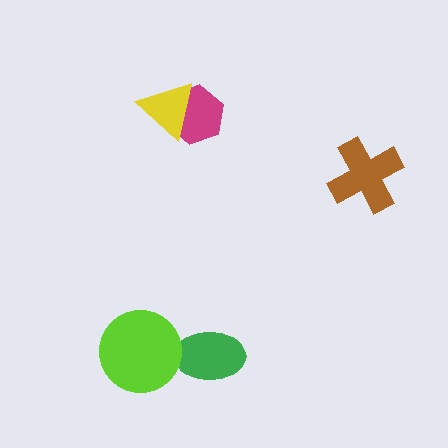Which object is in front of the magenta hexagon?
The yellow triangle is in front of the magenta hexagon.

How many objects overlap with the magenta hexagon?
1 object overlaps with the magenta hexagon.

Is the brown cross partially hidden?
No, no other shape covers it.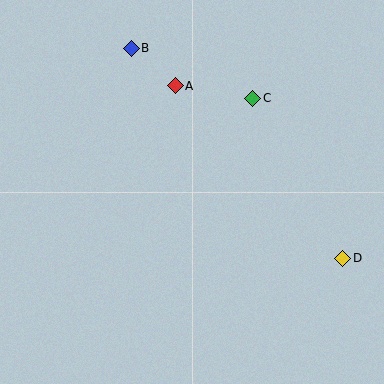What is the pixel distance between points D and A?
The distance between D and A is 241 pixels.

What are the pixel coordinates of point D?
Point D is at (343, 258).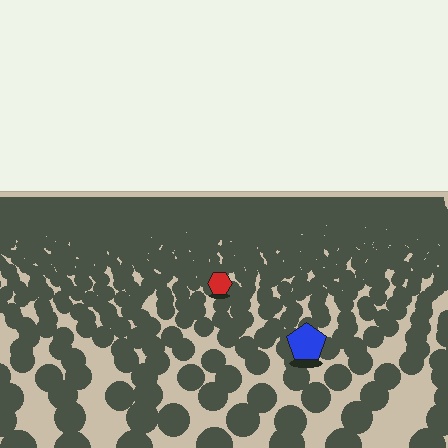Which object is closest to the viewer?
The blue pentagon is closest. The texture marks near it are larger and more spread out.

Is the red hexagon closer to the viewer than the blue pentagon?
No. The blue pentagon is closer — you can tell from the texture gradient: the ground texture is coarser near it.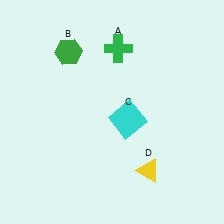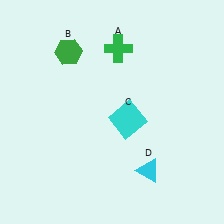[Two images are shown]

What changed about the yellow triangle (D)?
In Image 1, D is yellow. In Image 2, it changed to cyan.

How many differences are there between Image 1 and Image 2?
There is 1 difference between the two images.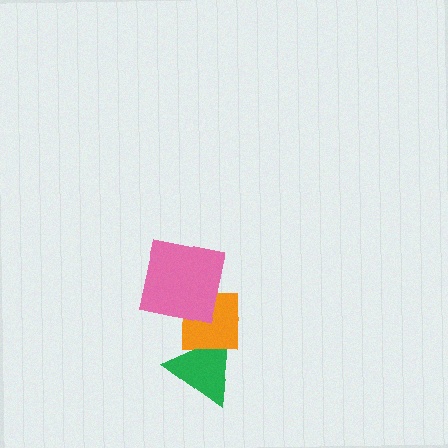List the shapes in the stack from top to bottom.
From top to bottom: the pink square, the orange square, the green triangle.